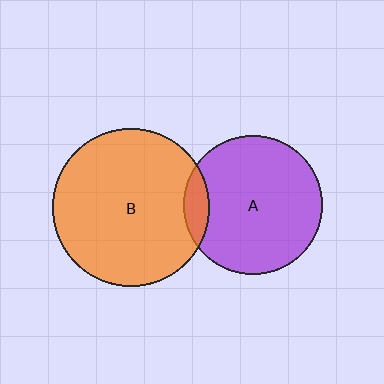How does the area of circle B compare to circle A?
Approximately 1.3 times.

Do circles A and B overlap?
Yes.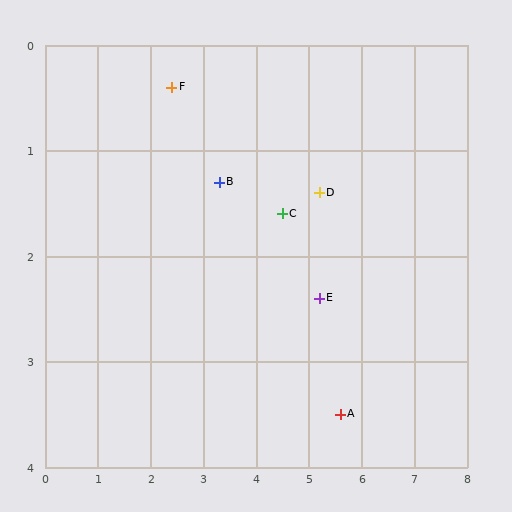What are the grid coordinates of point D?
Point D is at approximately (5.2, 1.4).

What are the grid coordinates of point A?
Point A is at approximately (5.6, 3.5).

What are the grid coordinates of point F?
Point F is at approximately (2.4, 0.4).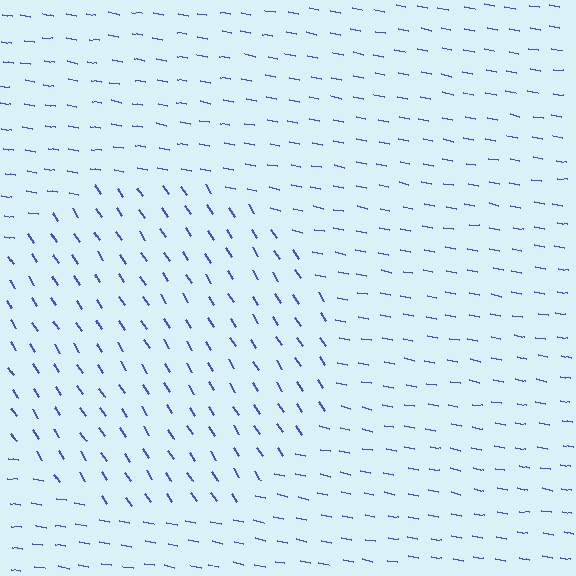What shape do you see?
I see a circle.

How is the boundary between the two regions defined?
The boundary is defined purely by a change in line orientation (approximately 45 degrees difference). All lines are the same color and thickness.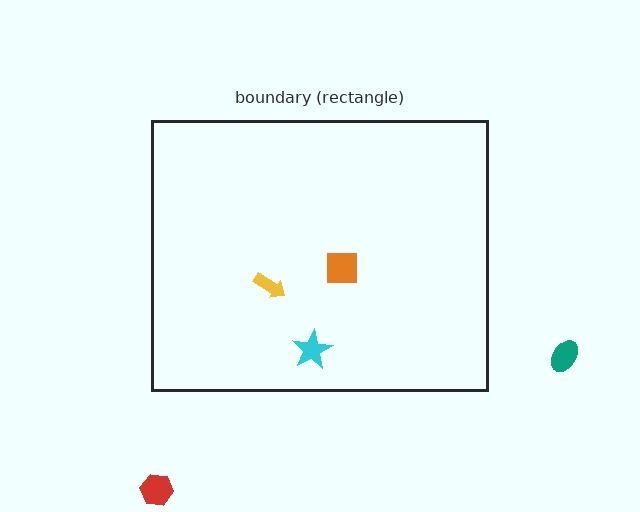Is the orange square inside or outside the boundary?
Inside.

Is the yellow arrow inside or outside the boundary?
Inside.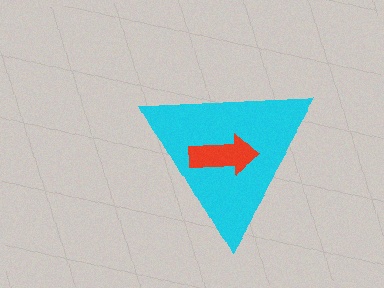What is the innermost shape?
The red arrow.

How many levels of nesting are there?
2.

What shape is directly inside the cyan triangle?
The red arrow.